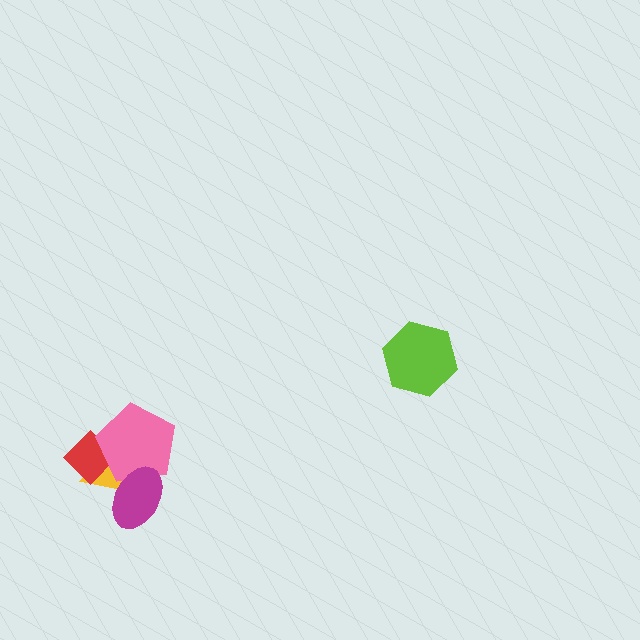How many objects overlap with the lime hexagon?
0 objects overlap with the lime hexagon.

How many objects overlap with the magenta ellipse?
2 objects overlap with the magenta ellipse.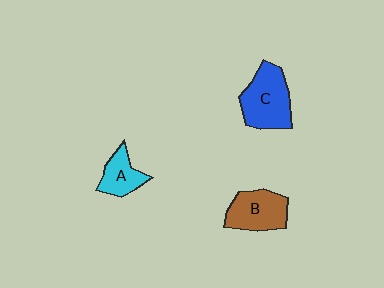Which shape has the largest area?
Shape C (blue).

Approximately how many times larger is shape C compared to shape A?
Approximately 1.8 times.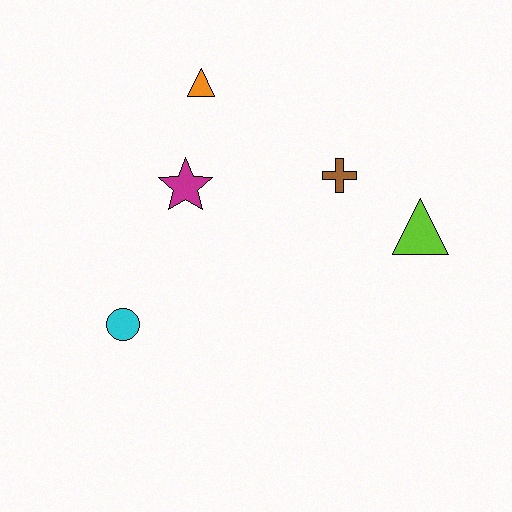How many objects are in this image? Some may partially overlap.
There are 5 objects.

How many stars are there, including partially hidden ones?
There is 1 star.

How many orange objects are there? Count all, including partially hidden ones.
There is 1 orange object.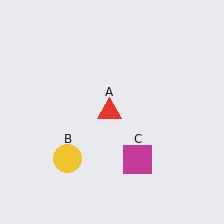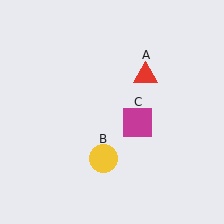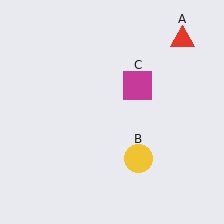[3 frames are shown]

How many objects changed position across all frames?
3 objects changed position: red triangle (object A), yellow circle (object B), magenta square (object C).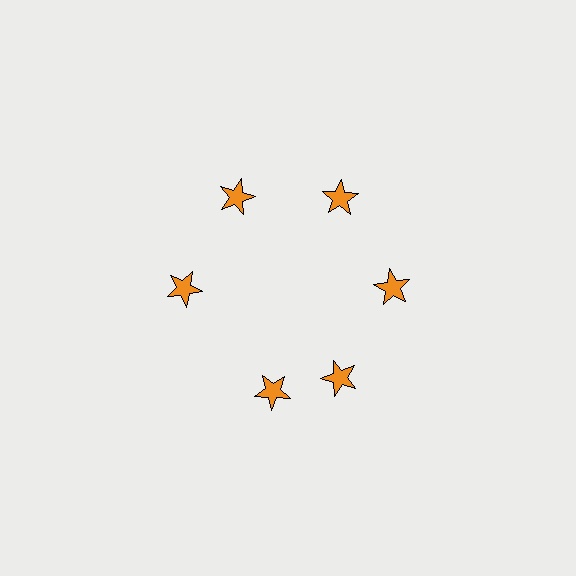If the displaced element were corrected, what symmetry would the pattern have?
It would have 6-fold rotational symmetry — the pattern would map onto itself every 60 degrees.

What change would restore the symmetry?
The symmetry would be restored by rotating it back into even spacing with its neighbors so that all 6 stars sit at equal angles and equal distance from the center.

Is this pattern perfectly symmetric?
No. The 6 orange stars are arranged in a ring, but one element near the 7 o'clock position is rotated out of alignment along the ring, breaking the 6-fold rotational symmetry.